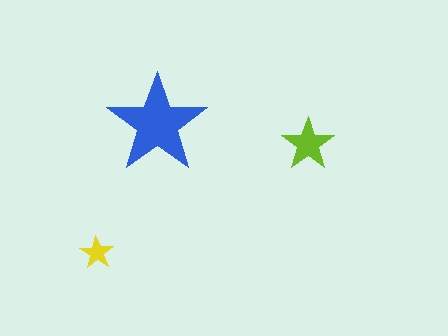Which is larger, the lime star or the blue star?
The blue one.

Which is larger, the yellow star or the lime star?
The lime one.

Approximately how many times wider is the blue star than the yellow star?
About 3 times wider.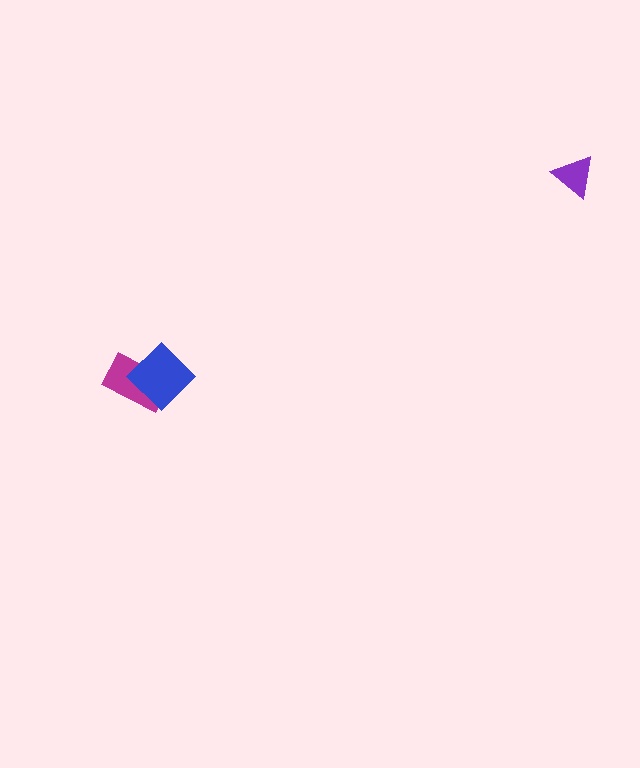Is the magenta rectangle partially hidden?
Yes, it is partially covered by another shape.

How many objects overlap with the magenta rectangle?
1 object overlaps with the magenta rectangle.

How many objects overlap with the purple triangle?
0 objects overlap with the purple triangle.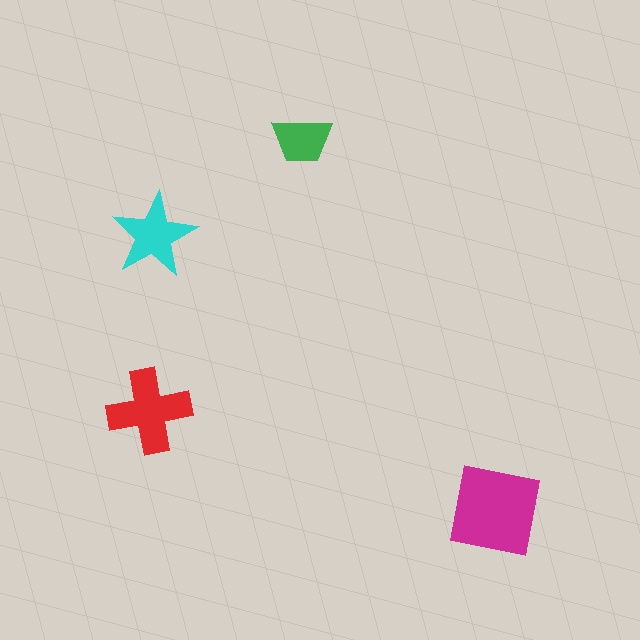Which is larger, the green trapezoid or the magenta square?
The magenta square.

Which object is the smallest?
The green trapezoid.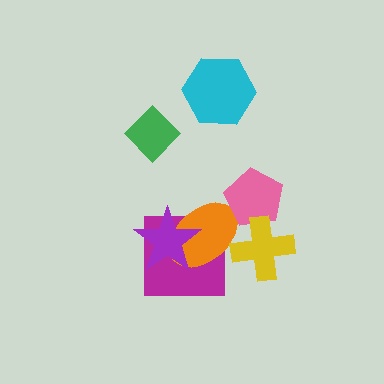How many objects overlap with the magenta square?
2 objects overlap with the magenta square.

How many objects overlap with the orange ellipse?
4 objects overlap with the orange ellipse.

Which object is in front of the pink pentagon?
The yellow cross is in front of the pink pentagon.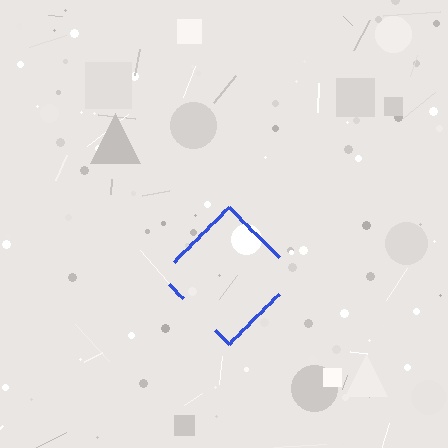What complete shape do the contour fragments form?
The contour fragments form a diamond.